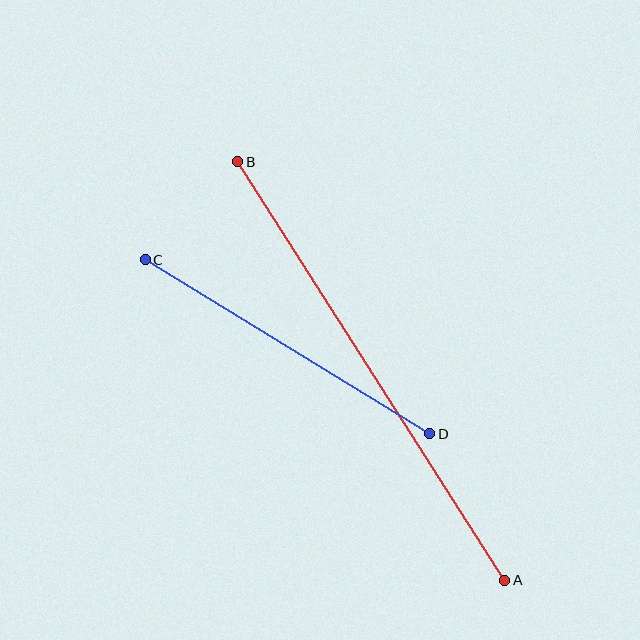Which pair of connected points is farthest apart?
Points A and B are farthest apart.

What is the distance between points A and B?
The distance is approximately 497 pixels.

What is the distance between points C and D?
The distance is approximately 334 pixels.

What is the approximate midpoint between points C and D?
The midpoint is at approximately (288, 347) pixels.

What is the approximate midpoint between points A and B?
The midpoint is at approximately (371, 371) pixels.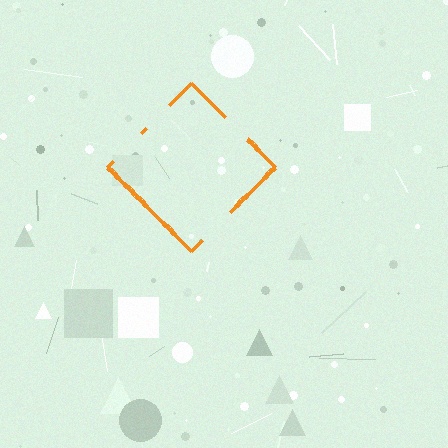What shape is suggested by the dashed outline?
The dashed outline suggests a diamond.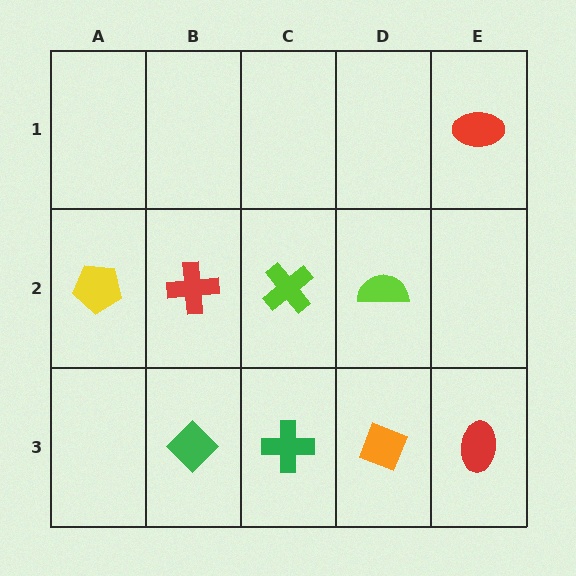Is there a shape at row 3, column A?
No, that cell is empty.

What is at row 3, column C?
A green cross.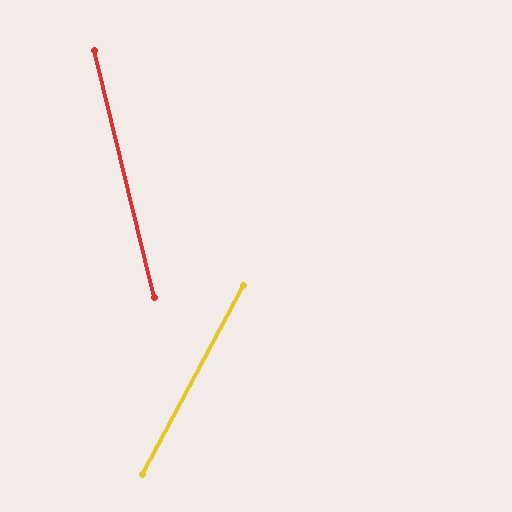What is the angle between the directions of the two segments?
Approximately 42 degrees.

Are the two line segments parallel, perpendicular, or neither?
Neither parallel nor perpendicular — they differ by about 42°.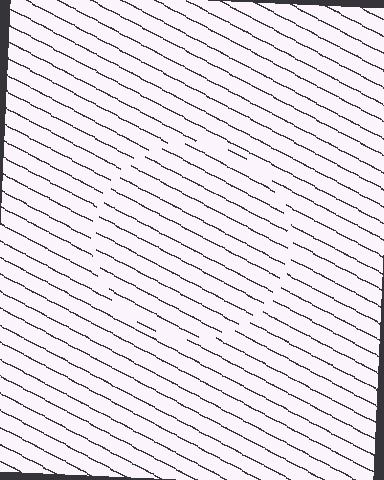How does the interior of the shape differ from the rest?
The interior of the shape contains the same grating, shifted by half a period — the contour is defined by the phase discontinuity where line-ends from the inner and outer gratings abut.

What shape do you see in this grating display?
An illusory circle. The interior of the shape contains the same grating, shifted by half a period — the contour is defined by the phase discontinuity where line-ends from the inner and outer gratings abut.